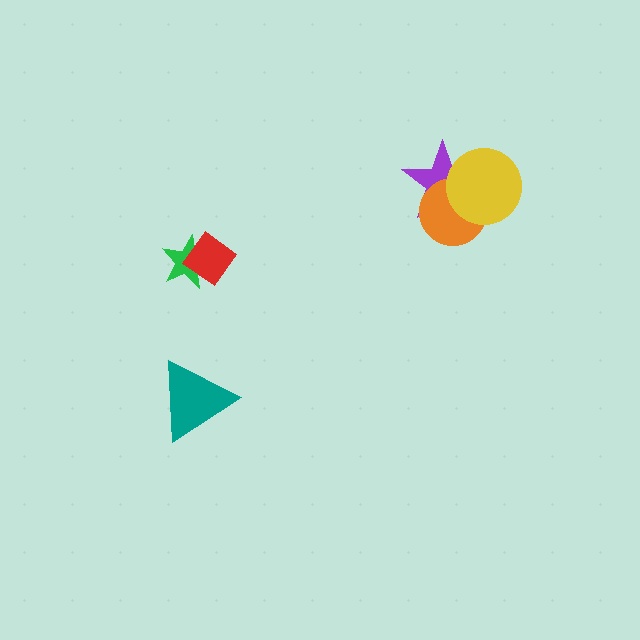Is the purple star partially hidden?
Yes, it is partially covered by another shape.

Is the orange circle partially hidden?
Yes, it is partially covered by another shape.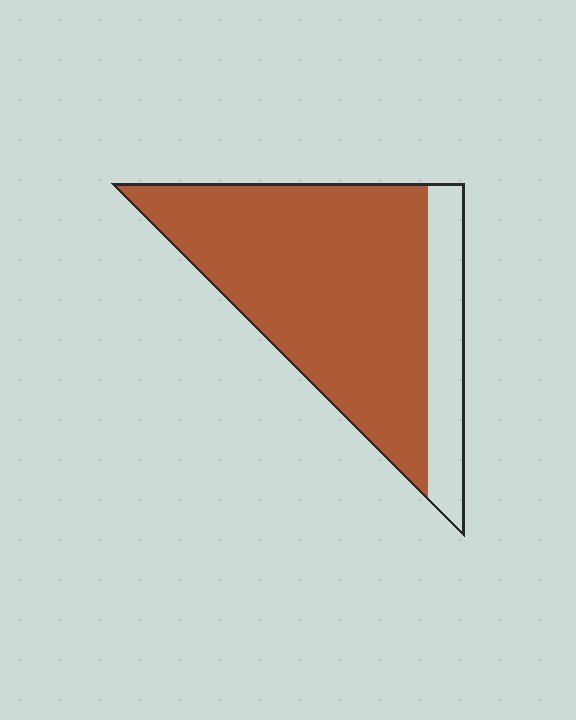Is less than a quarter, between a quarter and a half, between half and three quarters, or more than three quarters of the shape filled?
More than three quarters.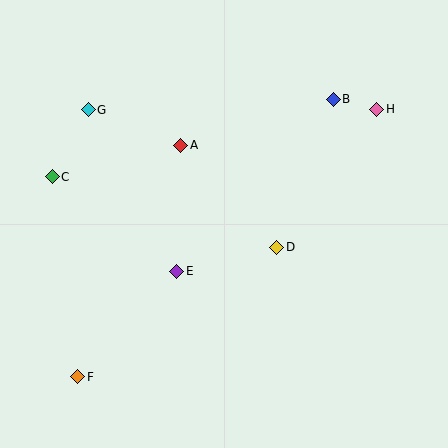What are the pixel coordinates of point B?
Point B is at (333, 99).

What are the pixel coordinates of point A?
Point A is at (181, 145).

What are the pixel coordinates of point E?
Point E is at (177, 271).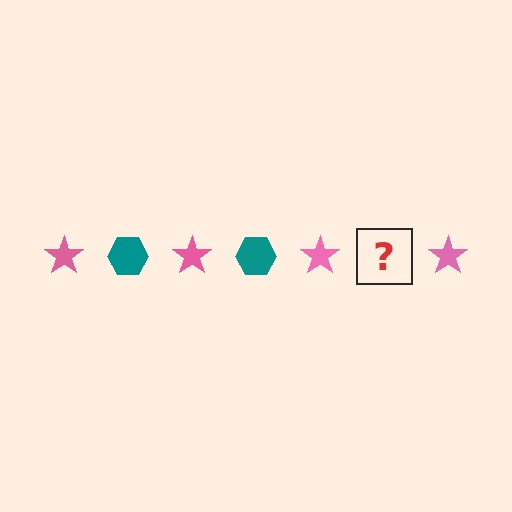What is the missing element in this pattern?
The missing element is a teal hexagon.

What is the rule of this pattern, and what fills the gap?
The rule is that the pattern alternates between pink star and teal hexagon. The gap should be filled with a teal hexagon.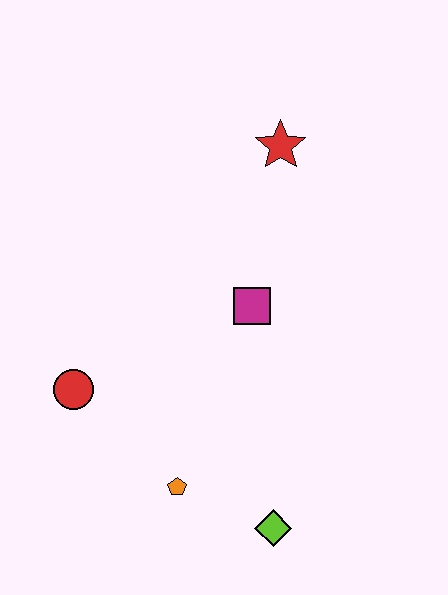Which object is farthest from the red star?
The lime diamond is farthest from the red star.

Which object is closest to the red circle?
The orange pentagon is closest to the red circle.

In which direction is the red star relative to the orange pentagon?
The red star is above the orange pentagon.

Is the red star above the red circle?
Yes